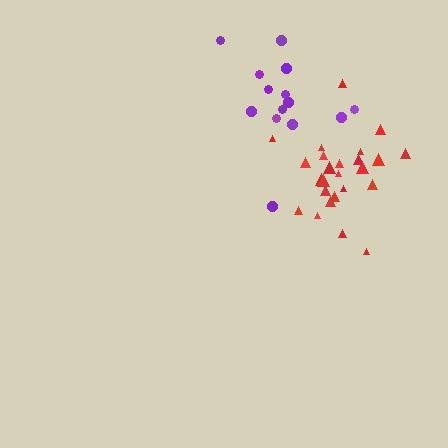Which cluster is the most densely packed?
Red.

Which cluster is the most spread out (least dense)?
Purple.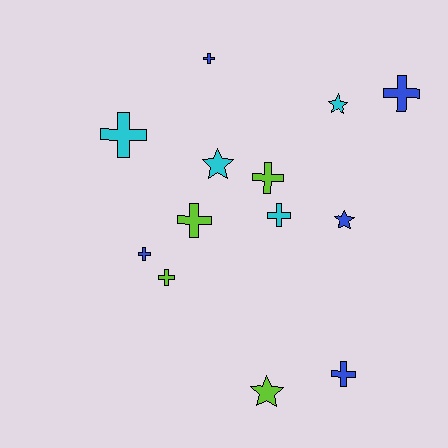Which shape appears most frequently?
Cross, with 9 objects.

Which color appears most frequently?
Blue, with 5 objects.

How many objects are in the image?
There are 13 objects.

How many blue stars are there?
There is 1 blue star.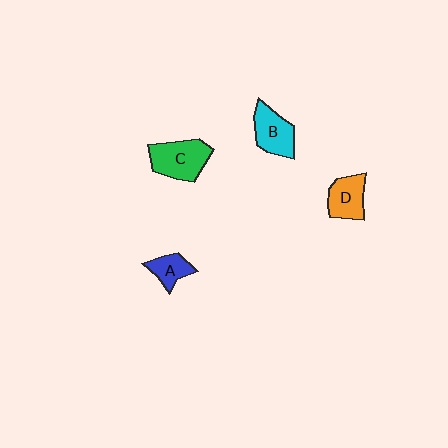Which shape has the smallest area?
Shape A (blue).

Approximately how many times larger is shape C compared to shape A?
Approximately 1.9 times.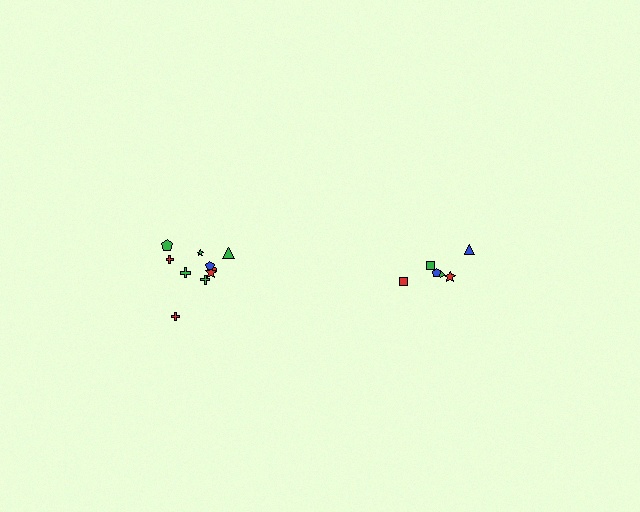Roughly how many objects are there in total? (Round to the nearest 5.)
Roughly 15 objects in total.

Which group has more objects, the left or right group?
The left group.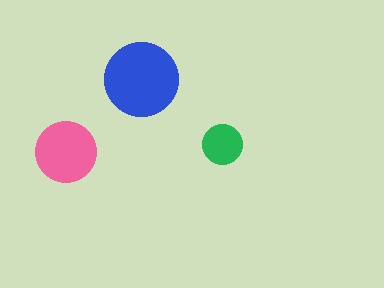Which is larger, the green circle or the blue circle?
The blue one.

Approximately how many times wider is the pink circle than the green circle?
About 1.5 times wider.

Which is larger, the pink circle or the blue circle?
The blue one.